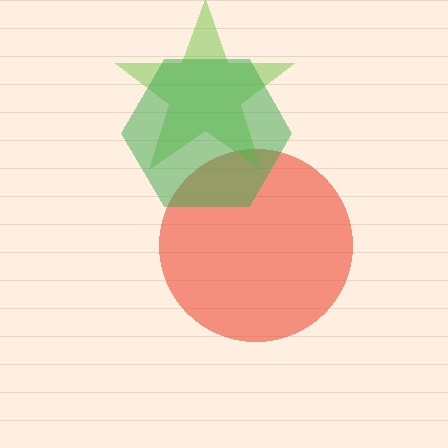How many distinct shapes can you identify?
There are 3 distinct shapes: a red circle, a lime star, a green hexagon.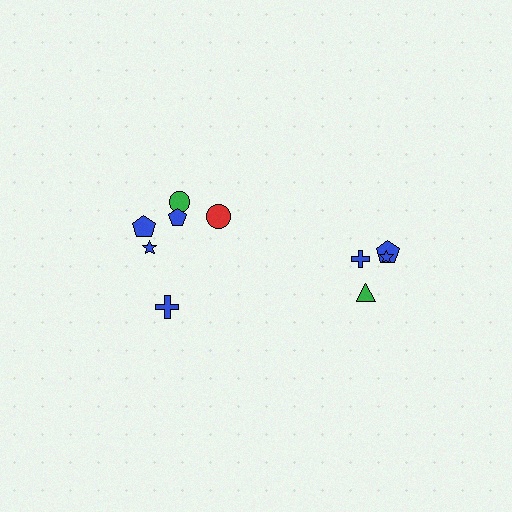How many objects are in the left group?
There are 6 objects.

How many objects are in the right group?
There are 4 objects.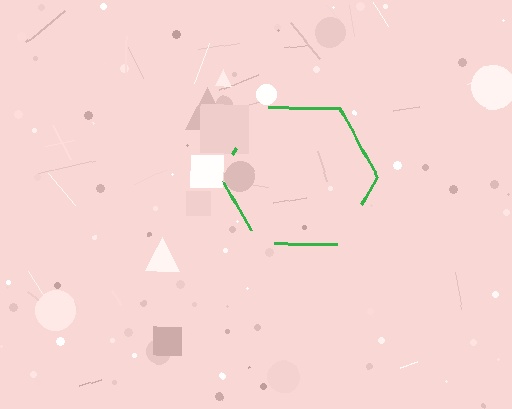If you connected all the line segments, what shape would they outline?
They would outline a hexagon.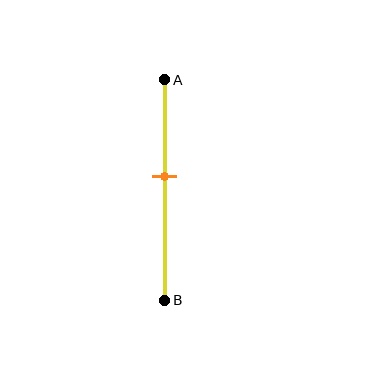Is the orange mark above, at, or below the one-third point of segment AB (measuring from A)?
The orange mark is below the one-third point of segment AB.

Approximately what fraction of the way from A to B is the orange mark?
The orange mark is approximately 45% of the way from A to B.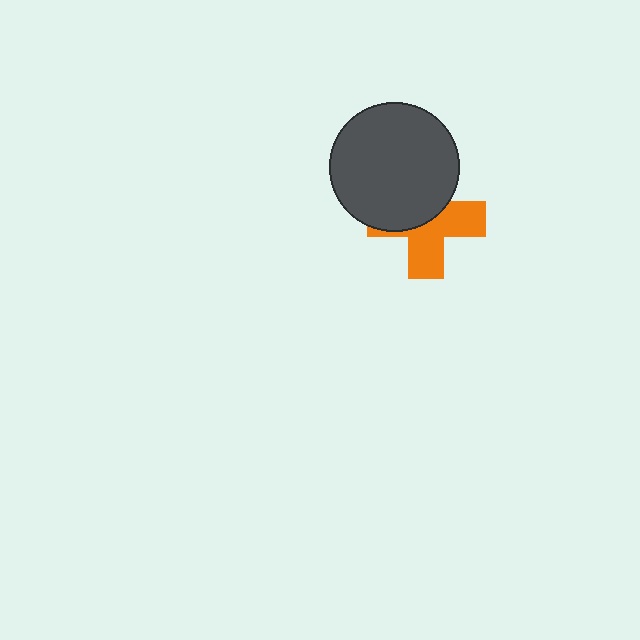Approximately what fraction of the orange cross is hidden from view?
Roughly 48% of the orange cross is hidden behind the dark gray circle.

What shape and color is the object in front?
The object in front is a dark gray circle.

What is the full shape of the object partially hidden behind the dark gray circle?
The partially hidden object is an orange cross.